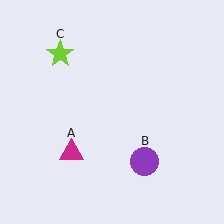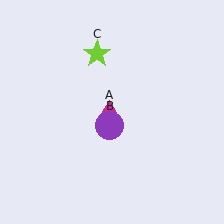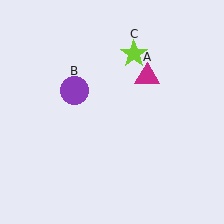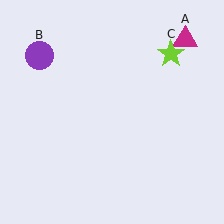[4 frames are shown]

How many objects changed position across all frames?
3 objects changed position: magenta triangle (object A), purple circle (object B), lime star (object C).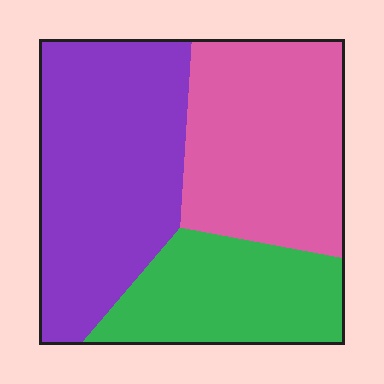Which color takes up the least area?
Green, at roughly 25%.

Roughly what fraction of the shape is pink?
Pink covers about 35% of the shape.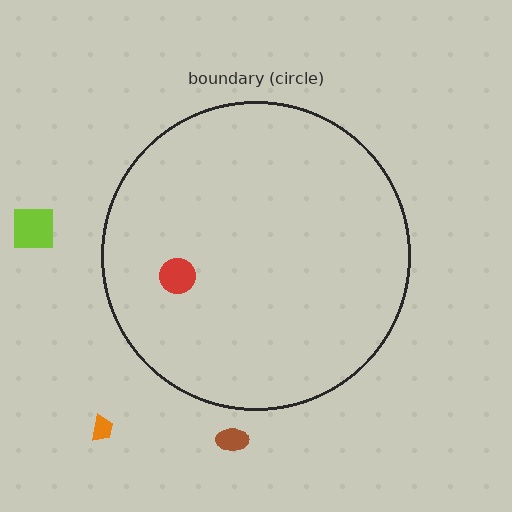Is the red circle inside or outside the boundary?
Inside.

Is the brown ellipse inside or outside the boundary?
Outside.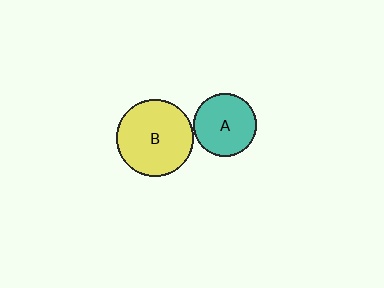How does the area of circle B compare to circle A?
Approximately 1.5 times.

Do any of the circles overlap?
No, none of the circles overlap.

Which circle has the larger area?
Circle B (yellow).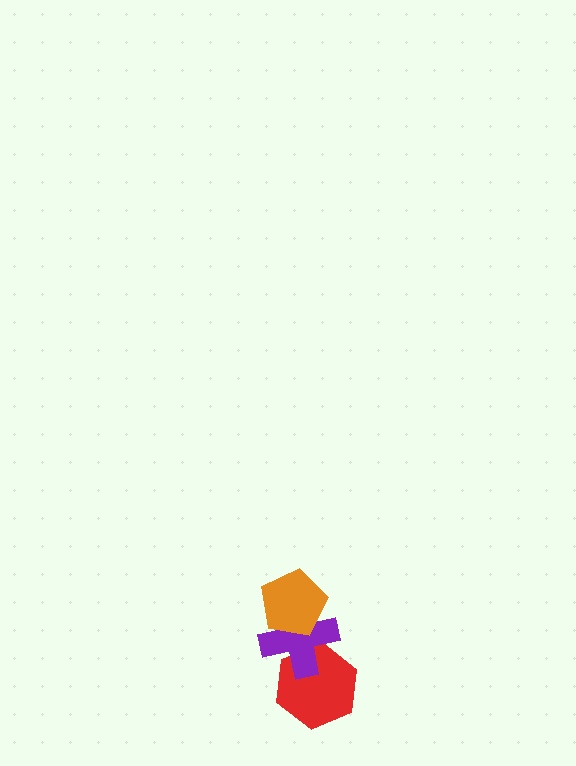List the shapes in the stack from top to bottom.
From top to bottom: the orange pentagon, the purple cross, the red hexagon.